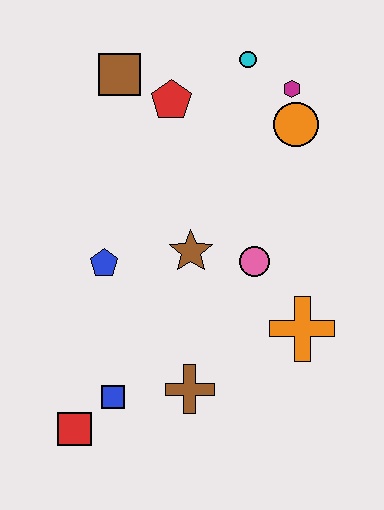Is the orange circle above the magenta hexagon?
No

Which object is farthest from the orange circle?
The red square is farthest from the orange circle.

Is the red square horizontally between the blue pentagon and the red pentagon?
No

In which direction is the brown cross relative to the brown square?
The brown cross is below the brown square.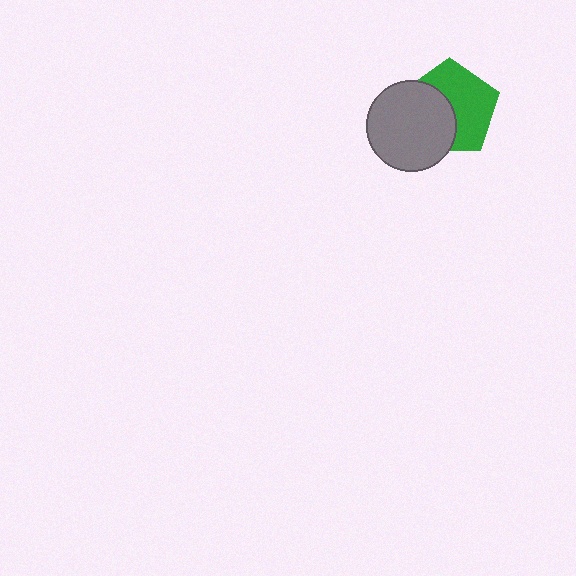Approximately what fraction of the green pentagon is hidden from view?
Roughly 44% of the green pentagon is hidden behind the gray circle.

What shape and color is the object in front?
The object in front is a gray circle.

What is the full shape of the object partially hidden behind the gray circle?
The partially hidden object is a green pentagon.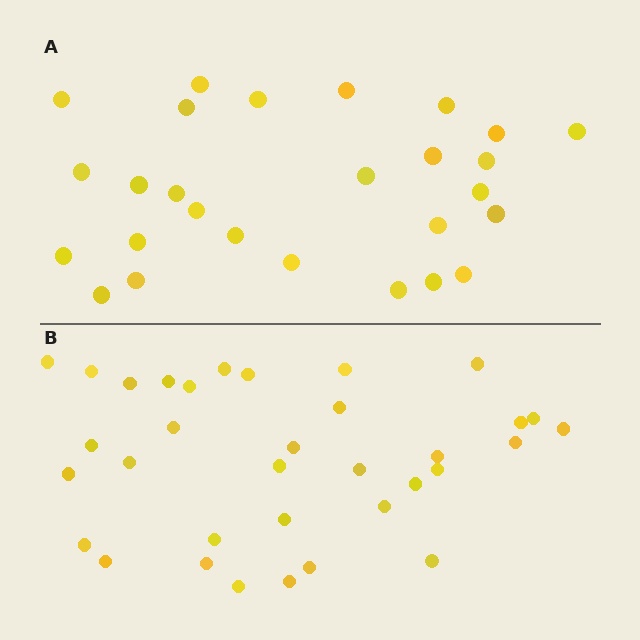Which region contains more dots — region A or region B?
Region B (the bottom region) has more dots.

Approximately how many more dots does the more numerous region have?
Region B has roughly 8 or so more dots than region A.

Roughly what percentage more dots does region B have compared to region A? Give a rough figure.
About 25% more.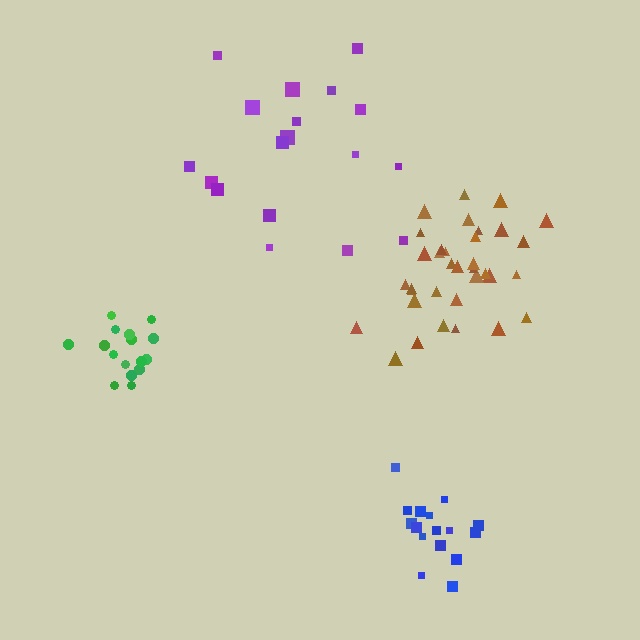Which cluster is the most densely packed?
Blue.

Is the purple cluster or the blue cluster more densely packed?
Blue.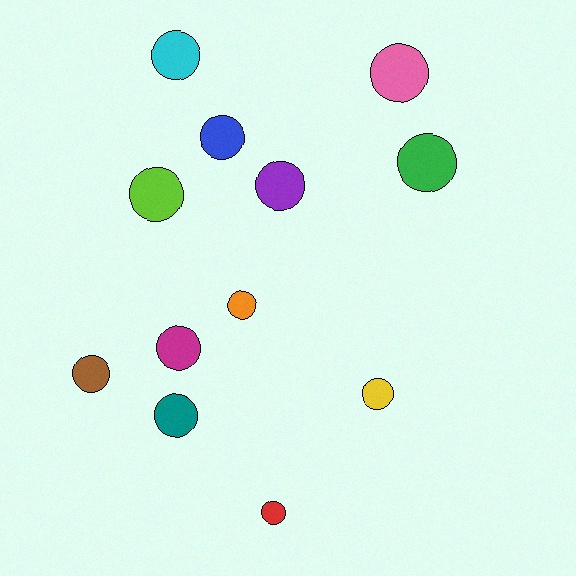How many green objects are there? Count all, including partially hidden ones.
There is 1 green object.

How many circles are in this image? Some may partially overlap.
There are 12 circles.